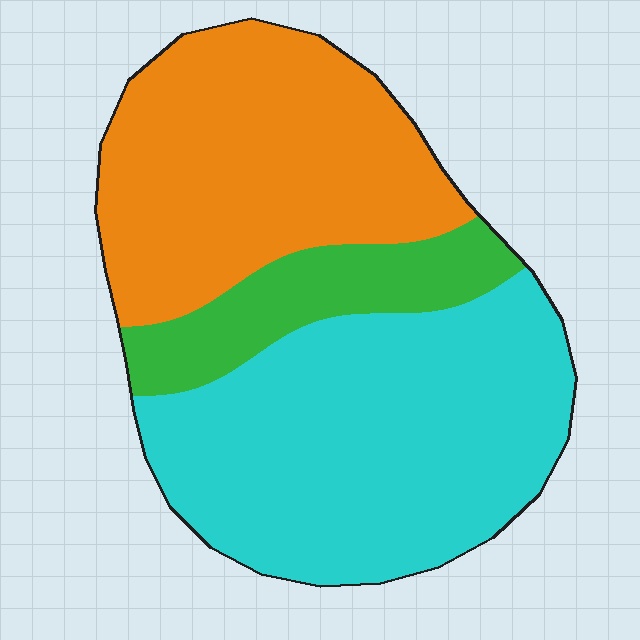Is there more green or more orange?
Orange.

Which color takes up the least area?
Green, at roughly 15%.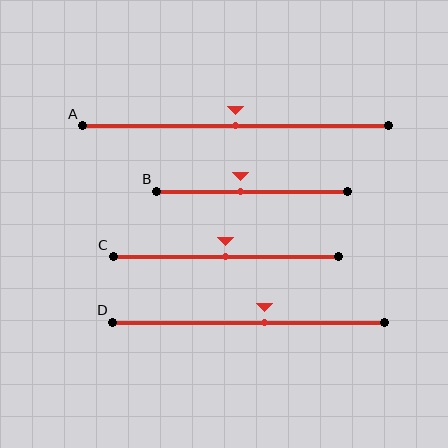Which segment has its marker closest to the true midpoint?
Segment A has its marker closest to the true midpoint.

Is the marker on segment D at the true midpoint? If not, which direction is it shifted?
No, the marker on segment D is shifted to the right by about 6% of the segment length.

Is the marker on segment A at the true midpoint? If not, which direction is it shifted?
Yes, the marker on segment A is at the true midpoint.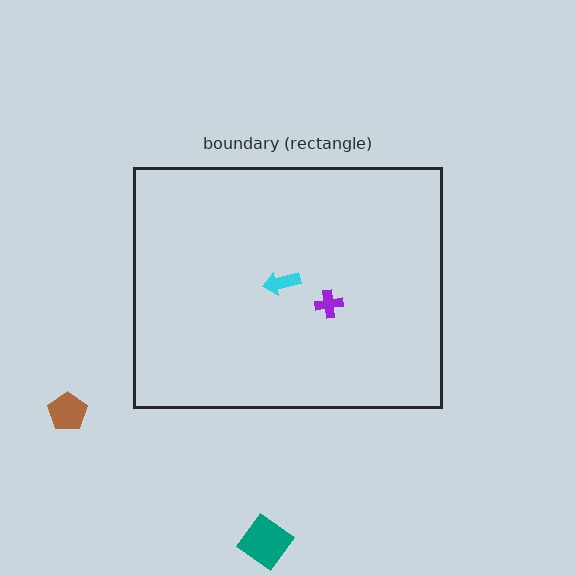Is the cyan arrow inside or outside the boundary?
Inside.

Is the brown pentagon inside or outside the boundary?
Outside.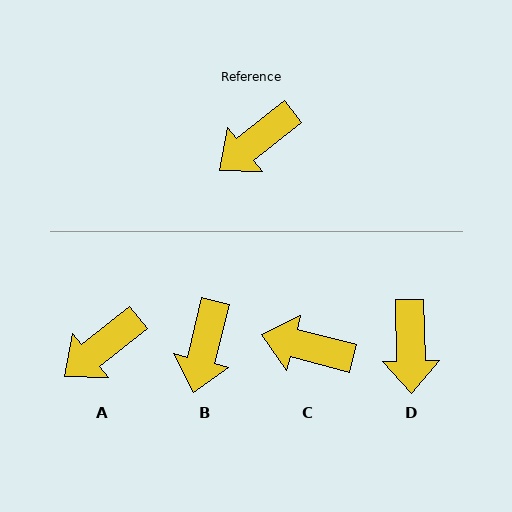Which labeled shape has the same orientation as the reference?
A.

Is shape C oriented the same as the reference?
No, it is off by about 53 degrees.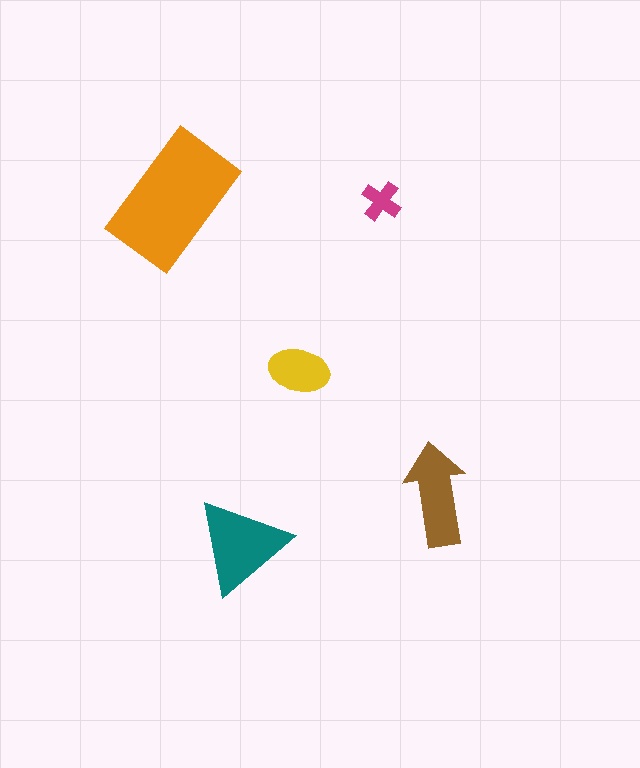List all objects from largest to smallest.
The orange rectangle, the teal triangle, the brown arrow, the yellow ellipse, the magenta cross.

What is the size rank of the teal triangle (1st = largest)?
2nd.